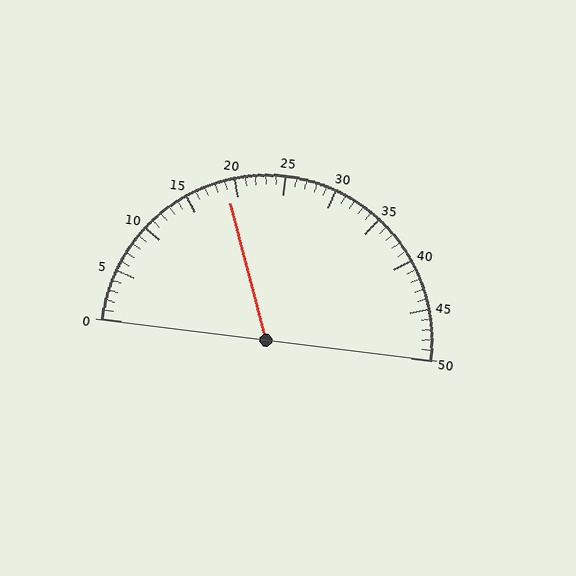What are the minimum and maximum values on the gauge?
The gauge ranges from 0 to 50.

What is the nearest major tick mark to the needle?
The nearest major tick mark is 20.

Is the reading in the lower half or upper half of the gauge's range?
The reading is in the lower half of the range (0 to 50).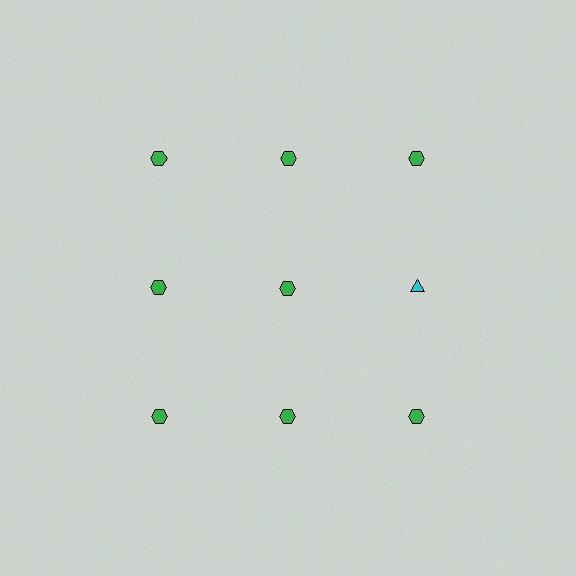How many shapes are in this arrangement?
There are 9 shapes arranged in a grid pattern.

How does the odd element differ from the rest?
It differs in both color (cyan instead of green) and shape (triangle instead of hexagon).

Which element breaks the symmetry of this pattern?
The cyan triangle in the second row, center column breaks the symmetry. All other shapes are green hexagons.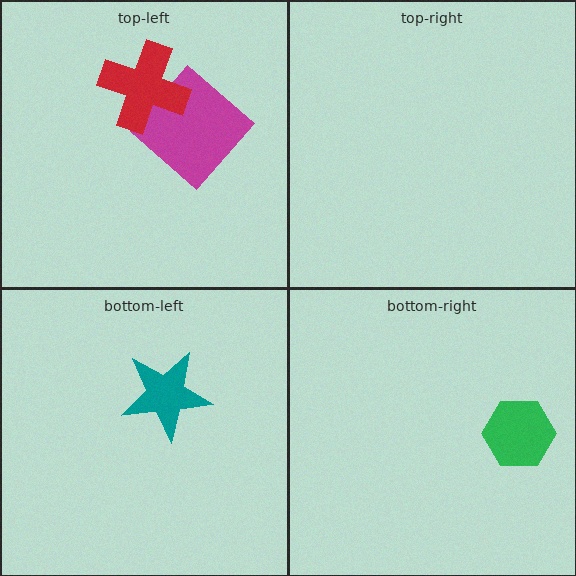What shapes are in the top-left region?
The magenta diamond, the red cross.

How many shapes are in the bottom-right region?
1.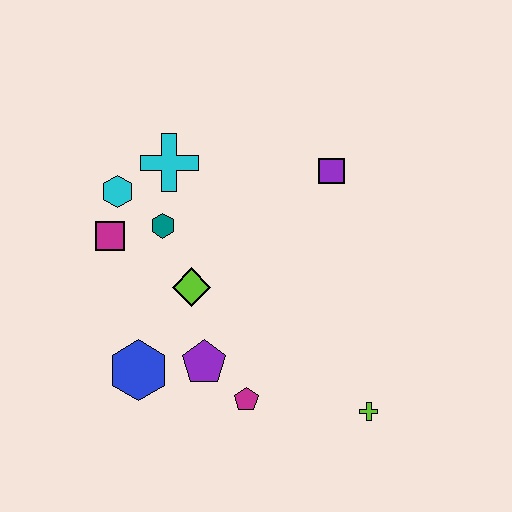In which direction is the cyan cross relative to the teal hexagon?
The cyan cross is above the teal hexagon.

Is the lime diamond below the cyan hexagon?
Yes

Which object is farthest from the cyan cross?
The lime cross is farthest from the cyan cross.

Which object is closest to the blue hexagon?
The purple pentagon is closest to the blue hexagon.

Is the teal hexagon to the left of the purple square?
Yes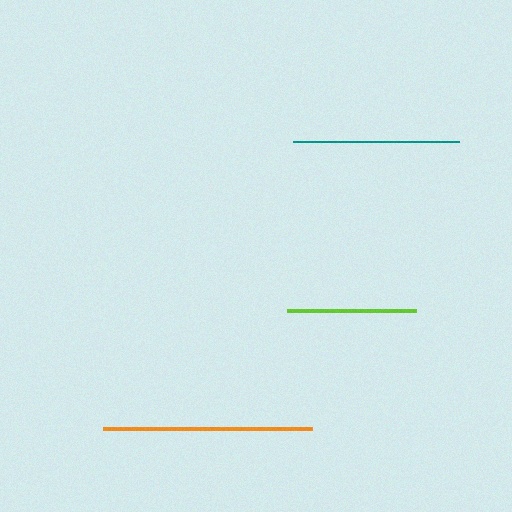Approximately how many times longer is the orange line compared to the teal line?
The orange line is approximately 1.3 times the length of the teal line.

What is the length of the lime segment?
The lime segment is approximately 129 pixels long.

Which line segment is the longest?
The orange line is the longest at approximately 209 pixels.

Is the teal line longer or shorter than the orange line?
The orange line is longer than the teal line.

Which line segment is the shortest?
The lime line is the shortest at approximately 129 pixels.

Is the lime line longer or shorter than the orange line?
The orange line is longer than the lime line.